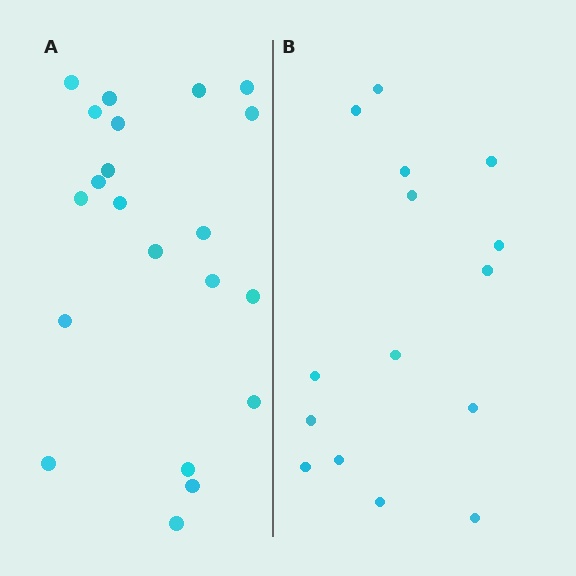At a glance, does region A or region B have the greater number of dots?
Region A (the left region) has more dots.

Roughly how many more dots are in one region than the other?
Region A has about 6 more dots than region B.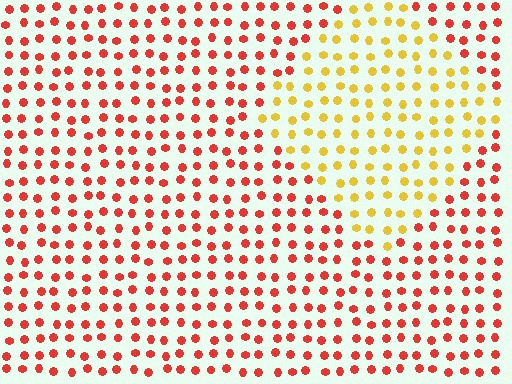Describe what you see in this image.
The image is filled with small red elements in a uniform arrangement. A diamond-shaped region is visible where the elements are tinted to a slightly different hue, forming a subtle color boundary.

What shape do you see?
I see a diamond.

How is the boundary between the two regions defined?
The boundary is defined purely by a slight shift in hue (about 49 degrees). Spacing, size, and orientation are identical on both sides.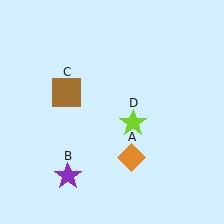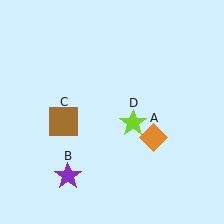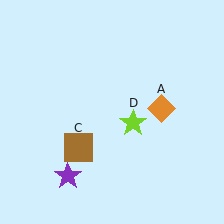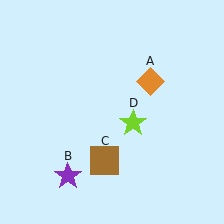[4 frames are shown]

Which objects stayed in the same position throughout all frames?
Purple star (object B) and lime star (object D) remained stationary.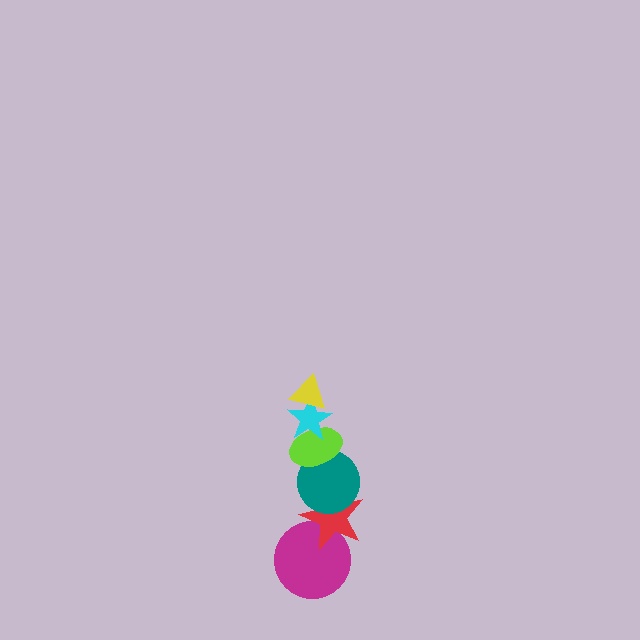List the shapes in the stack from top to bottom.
From top to bottom: the yellow triangle, the cyan star, the lime ellipse, the teal circle, the red star, the magenta circle.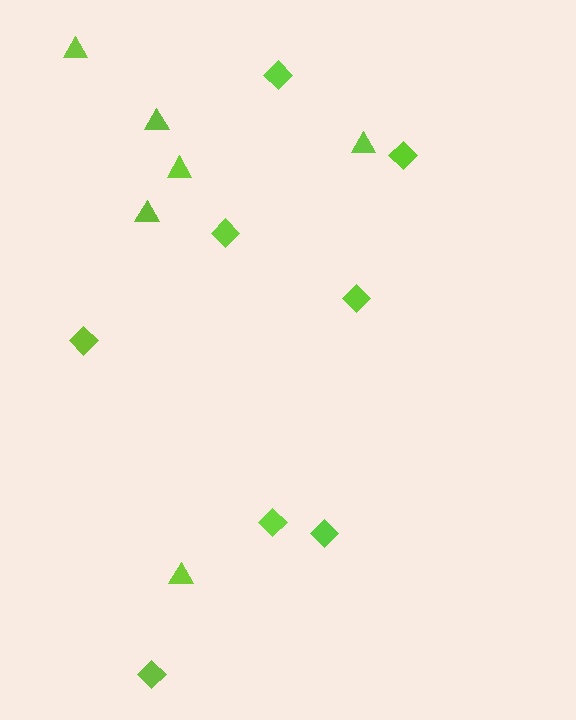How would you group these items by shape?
There are 2 groups: one group of diamonds (8) and one group of triangles (6).